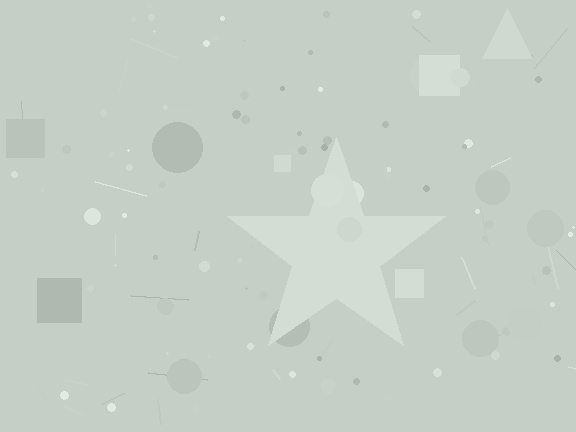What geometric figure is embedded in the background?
A star is embedded in the background.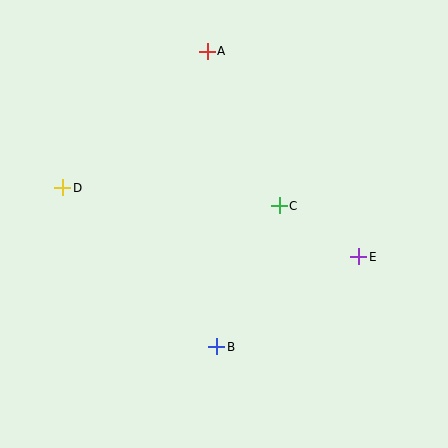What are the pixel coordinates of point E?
Point E is at (359, 257).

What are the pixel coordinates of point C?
Point C is at (279, 206).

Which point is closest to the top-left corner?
Point D is closest to the top-left corner.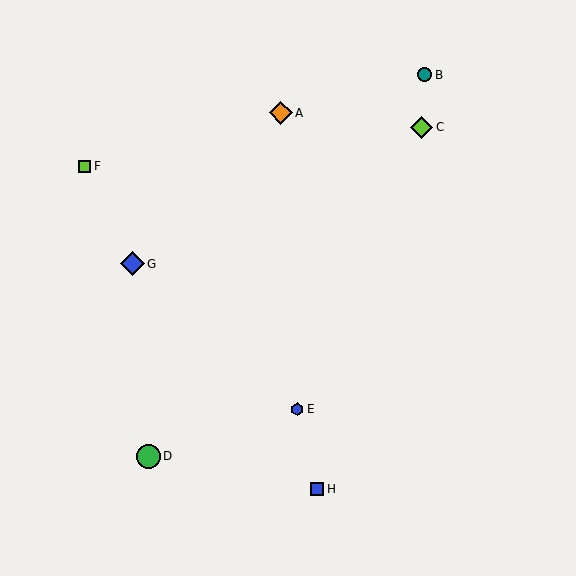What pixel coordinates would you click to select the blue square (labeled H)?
Click at (317, 489) to select the blue square H.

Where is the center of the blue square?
The center of the blue square is at (317, 489).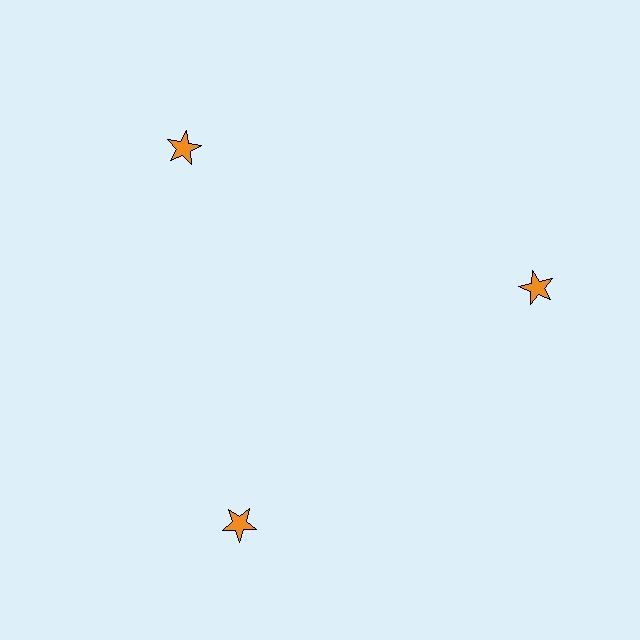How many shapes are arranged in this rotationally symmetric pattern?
There are 3 shapes, arranged in 3 groups of 1.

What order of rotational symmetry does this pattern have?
This pattern has 3-fold rotational symmetry.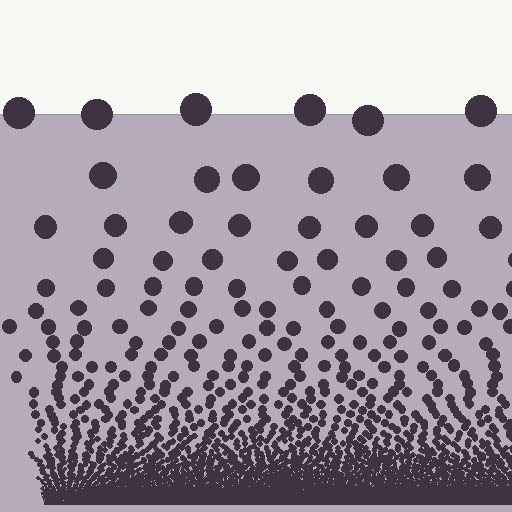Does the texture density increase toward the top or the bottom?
Density increases toward the bottom.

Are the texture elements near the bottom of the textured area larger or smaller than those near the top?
Smaller. The gradient is inverted — elements near the bottom are smaller and denser.